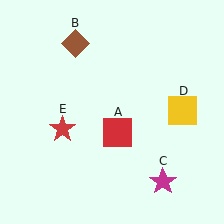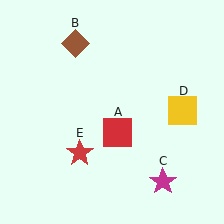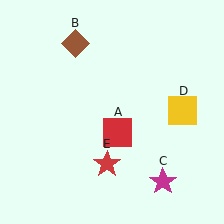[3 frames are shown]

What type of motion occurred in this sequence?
The red star (object E) rotated counterclockwise around the center of the scene.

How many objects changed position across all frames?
1 object changed position: red star (object E).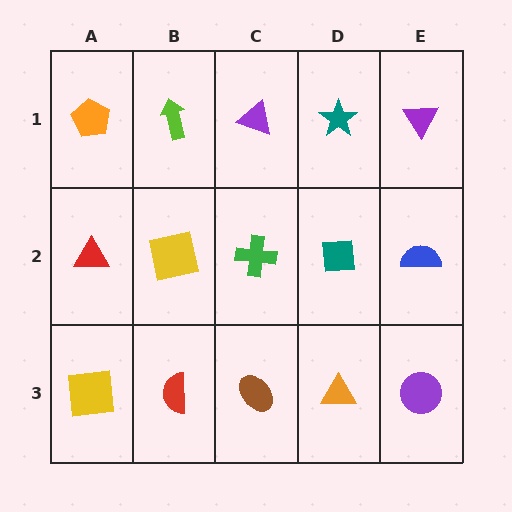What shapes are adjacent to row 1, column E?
A blue semicircle (row 2, column E), a teal star (row 1, column D).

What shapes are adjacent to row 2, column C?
A purple triangle (row 1, column C), a brown ellipse (row 3, column C), a yellow square (row 2, column B), a teal square (row 2, column D).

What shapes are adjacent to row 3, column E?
A blue semicircle (row 2, column E), an orange triangle (row 3, column D).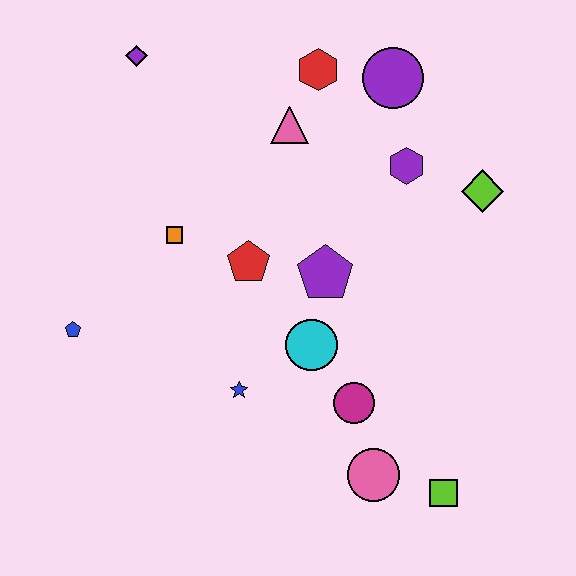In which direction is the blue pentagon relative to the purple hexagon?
The blue pentagon is to the left of the purple hexagon.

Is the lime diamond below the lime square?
No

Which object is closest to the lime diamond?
The purple hexagon is closest to the lime diamond.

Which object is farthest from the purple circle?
The lime square is farthest from the purple circle.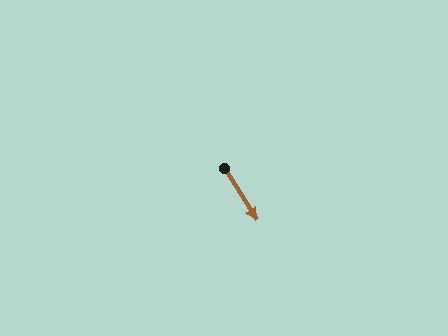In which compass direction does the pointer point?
Southeast.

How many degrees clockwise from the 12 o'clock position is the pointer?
Approximately 148 degrees.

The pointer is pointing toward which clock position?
Roughly 5 o'clock.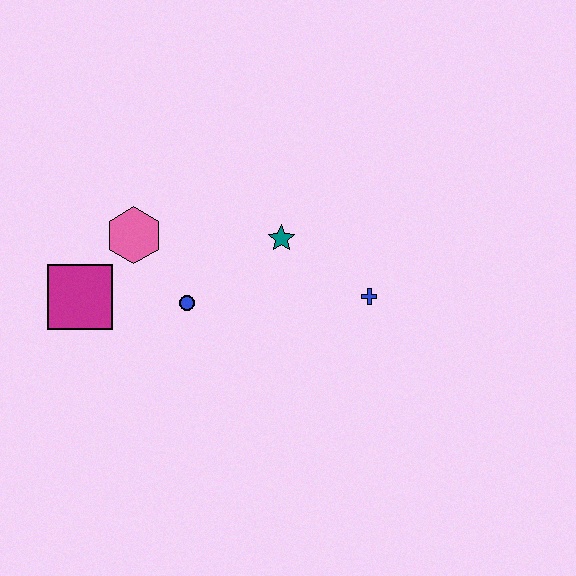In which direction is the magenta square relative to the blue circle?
The magenta square is to the left of the blue circle.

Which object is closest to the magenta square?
The pink hexagon is closest to the magenta square.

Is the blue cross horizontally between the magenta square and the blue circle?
No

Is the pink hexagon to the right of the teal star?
No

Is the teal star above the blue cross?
Yes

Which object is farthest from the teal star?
The magenta square is farthest from the teal star.